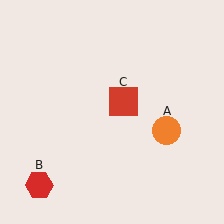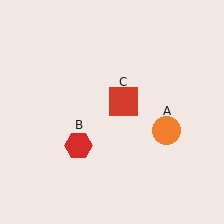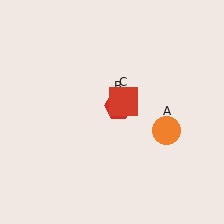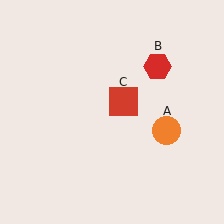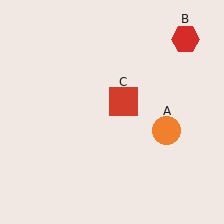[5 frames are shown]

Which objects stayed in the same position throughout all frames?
Orange circle (object A) and red square (object C) remained stationary.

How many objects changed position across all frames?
1 object changed position: red hexagon (object B).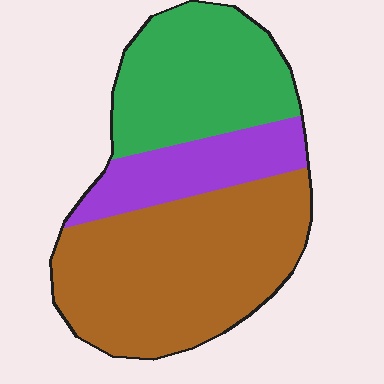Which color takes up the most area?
Brown, at roughly 50%.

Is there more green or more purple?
Green.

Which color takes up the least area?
Purple, at roughly 20%.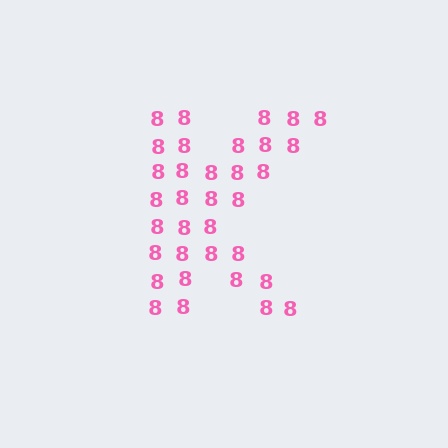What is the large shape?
The large shape is the letter K.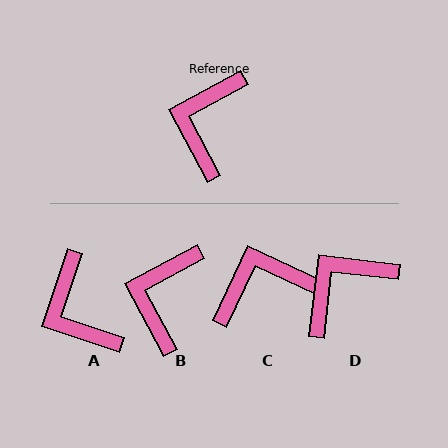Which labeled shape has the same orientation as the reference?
B.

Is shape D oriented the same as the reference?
No, it is off by about 35 degrees.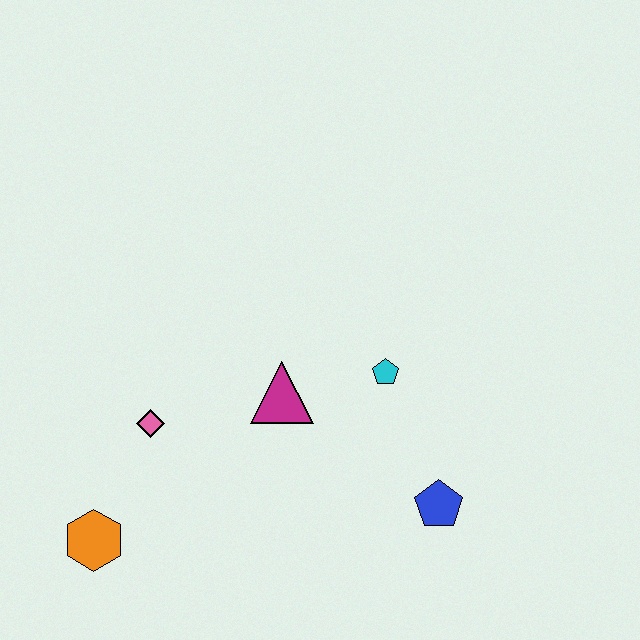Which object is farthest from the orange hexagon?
The blue pentagon is farthest from the orange hexagon.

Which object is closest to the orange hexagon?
The pink diamond is closest to the orange hexagon.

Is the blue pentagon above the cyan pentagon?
No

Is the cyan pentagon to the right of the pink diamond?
Yes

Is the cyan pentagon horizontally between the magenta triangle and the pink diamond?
No